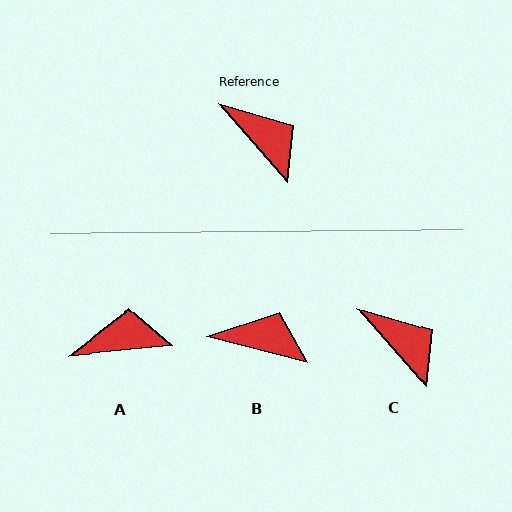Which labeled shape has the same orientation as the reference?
C.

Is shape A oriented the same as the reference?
No, it is off by about 54 degrees.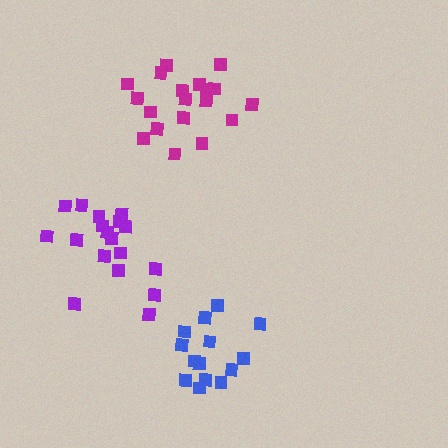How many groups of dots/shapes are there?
There are 3 groups.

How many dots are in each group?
Group 1: 19 dots, Group 2: 14 dots, Group 3: 18 dots (51 total).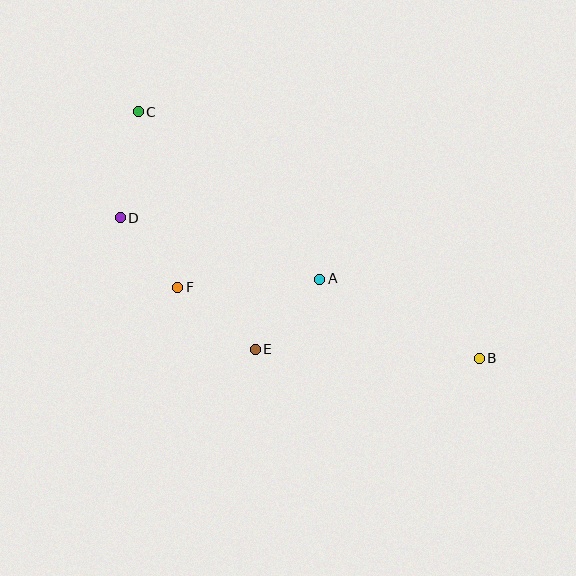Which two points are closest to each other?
Points D and F are closest to each other.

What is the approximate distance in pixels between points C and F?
The distance between C and F is approximately 180 pixels.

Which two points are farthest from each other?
Points B and C are farthest from each other.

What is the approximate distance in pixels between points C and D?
The distance between C and D is approximately 108 pixels.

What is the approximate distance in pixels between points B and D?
The distance between B and D is approximately 385 pixels.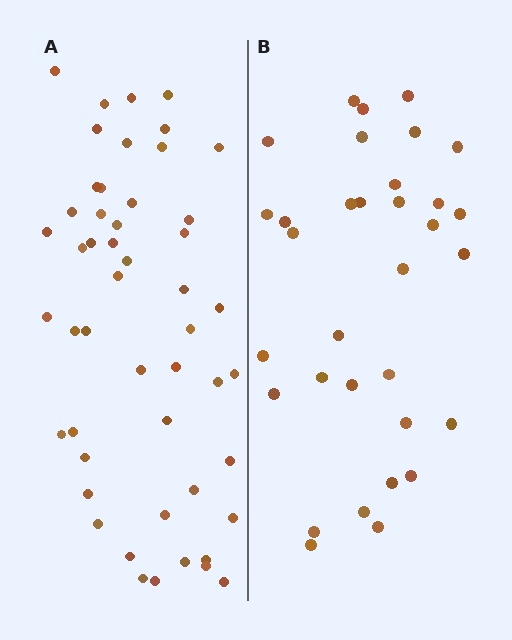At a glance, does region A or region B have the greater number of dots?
Region A (the left region) has more dots.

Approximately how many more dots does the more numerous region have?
Region A has approximately 15 more dots than region B.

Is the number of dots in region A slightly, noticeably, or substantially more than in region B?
Region A has substantially more. The ratio is roughly 1.5 to 1.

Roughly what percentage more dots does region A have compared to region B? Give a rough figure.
About 50% more.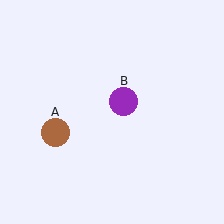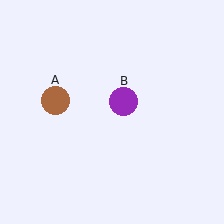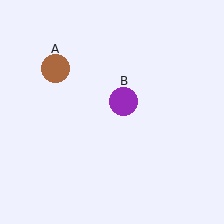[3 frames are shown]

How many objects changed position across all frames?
1 object changed position: brown circle (object A).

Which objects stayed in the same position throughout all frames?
Purple circle (object B) remained stationary.